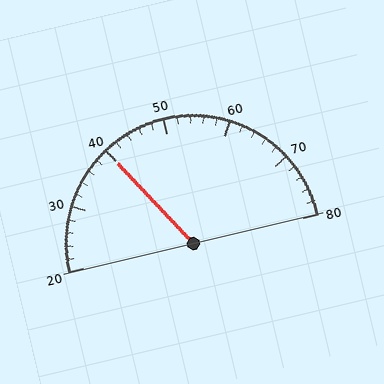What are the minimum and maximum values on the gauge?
The gauge ranges from 20 to 80.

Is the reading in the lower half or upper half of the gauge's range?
The reading is in the lower half of the range (20 to 80).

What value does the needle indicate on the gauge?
The needle indicates approximately 40.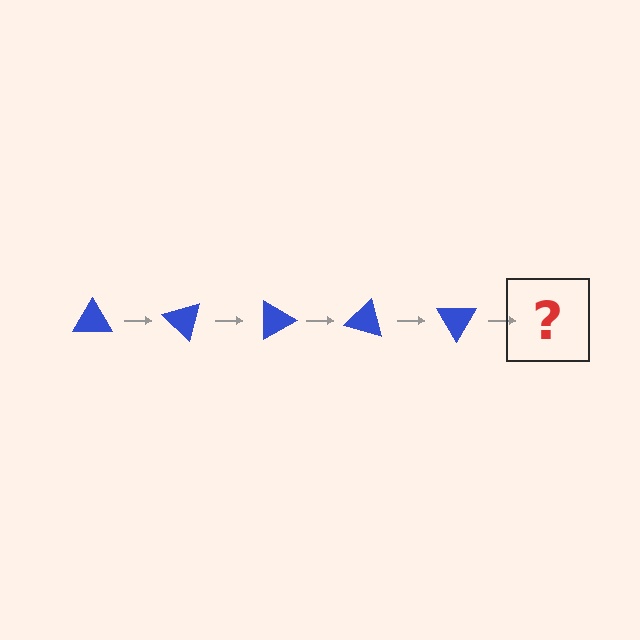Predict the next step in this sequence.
The next step is a blue triangle rotated 225 degrees.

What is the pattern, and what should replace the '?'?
The pattern is that the triangle rotates 45 degrees each step. The '?' should be a blue triangle rotated 225 degrees.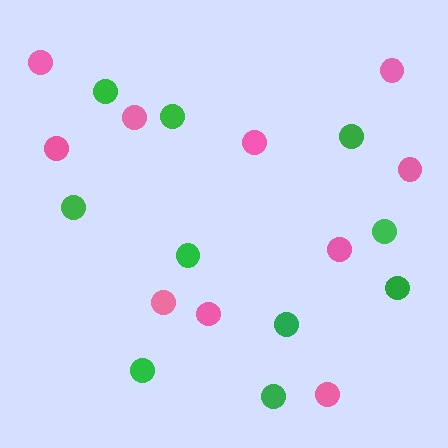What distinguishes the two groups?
There are 2 groups: one group of pink circles (10) and one group of green circles (10).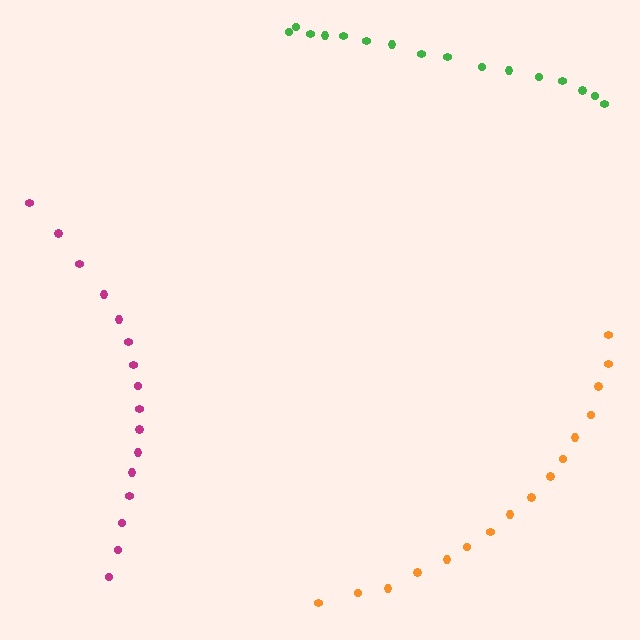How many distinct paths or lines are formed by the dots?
There are 3 distinct paths.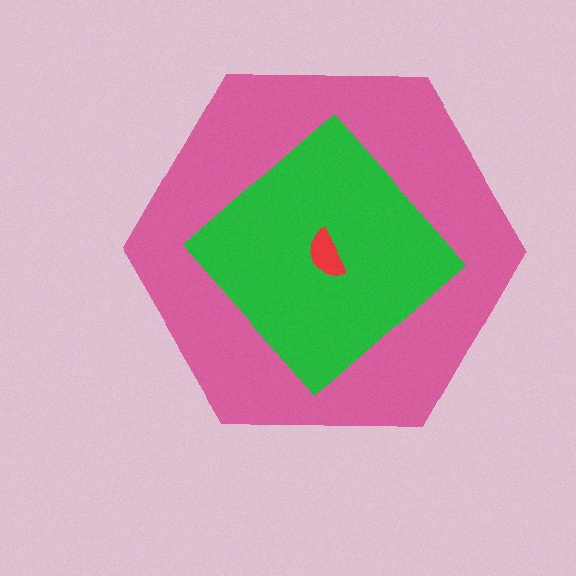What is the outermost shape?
The pink hexagon.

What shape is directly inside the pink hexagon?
The green diamond.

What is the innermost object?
The red semicircle.